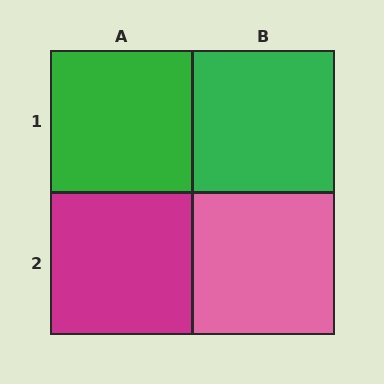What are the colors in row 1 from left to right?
Green, green.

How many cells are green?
2 cells are green.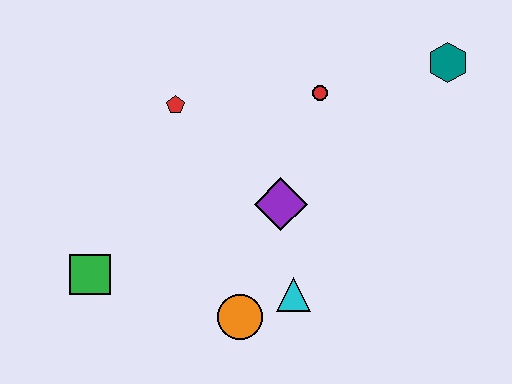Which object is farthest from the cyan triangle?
The teal hexagon is farthest from the cyan triangle.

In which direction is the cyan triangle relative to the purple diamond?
The cyan triangle is below the purple diamond.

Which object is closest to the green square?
The orange circle is closest to the green square.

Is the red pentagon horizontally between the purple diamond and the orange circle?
No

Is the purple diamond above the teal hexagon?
No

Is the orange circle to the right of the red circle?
No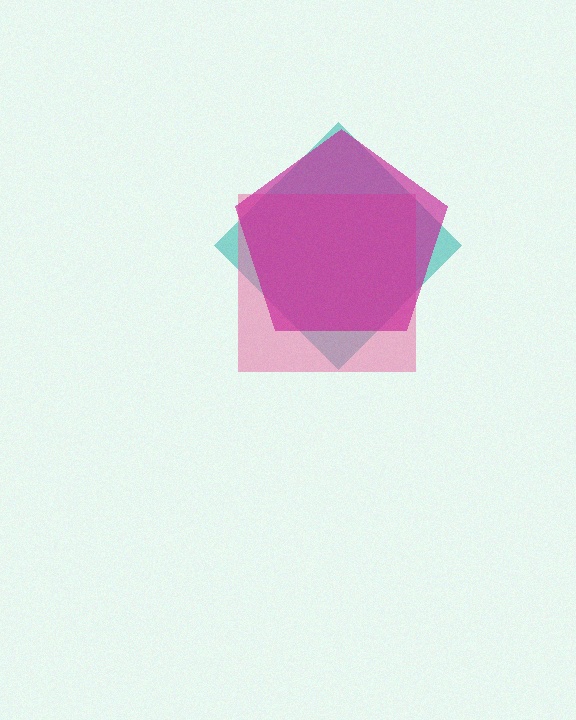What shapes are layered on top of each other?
The layered shapes are: a teal diamond, a pink square, a magenta pentagon.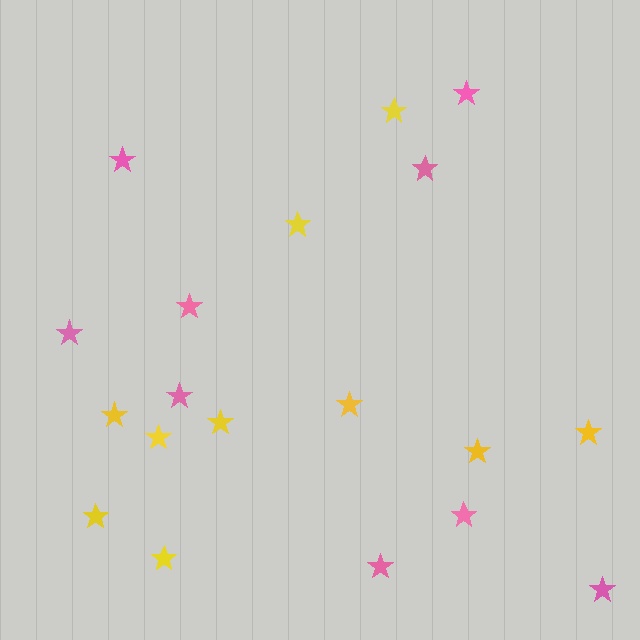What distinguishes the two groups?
There are 2 groups: one group of yellow stars (10) and one group of pink stars (9).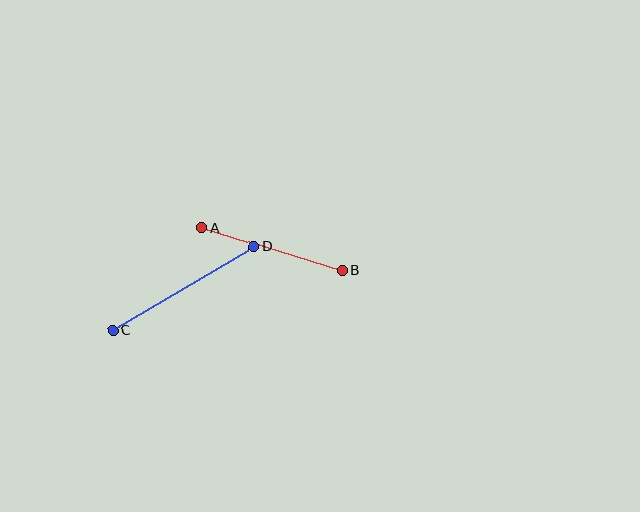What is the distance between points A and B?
The distance is approximately 147 pixels.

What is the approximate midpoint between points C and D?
The midpoint is at approximately (183, 289) pixels.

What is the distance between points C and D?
The distance is approximately 164 pixels.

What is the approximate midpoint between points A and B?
The midpoint is at approximately (272, 249) pixels.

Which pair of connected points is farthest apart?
Points C and D are farthest apart.